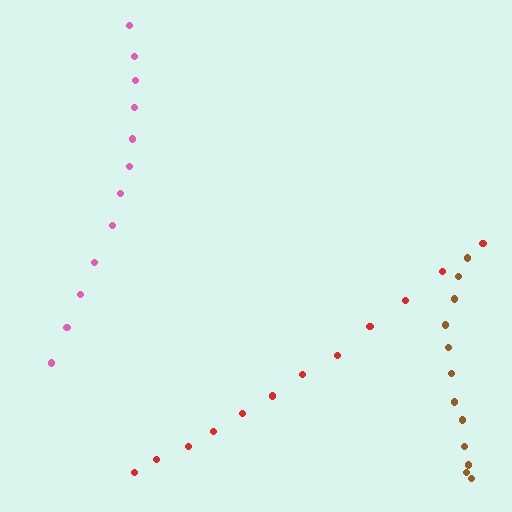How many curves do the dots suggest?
There are 3 distinct paths.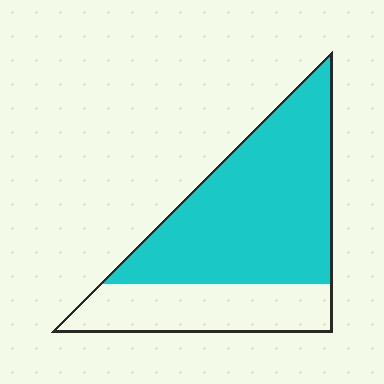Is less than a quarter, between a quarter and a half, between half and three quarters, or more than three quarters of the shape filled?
Between half and three quarters.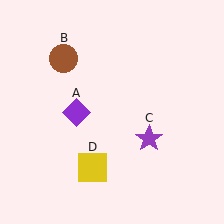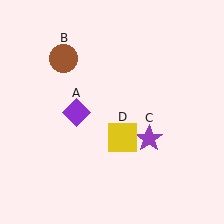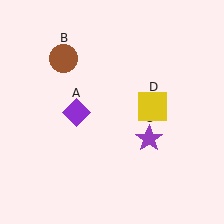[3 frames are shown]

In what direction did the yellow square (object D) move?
The yellow square (object D) moved up and to the right.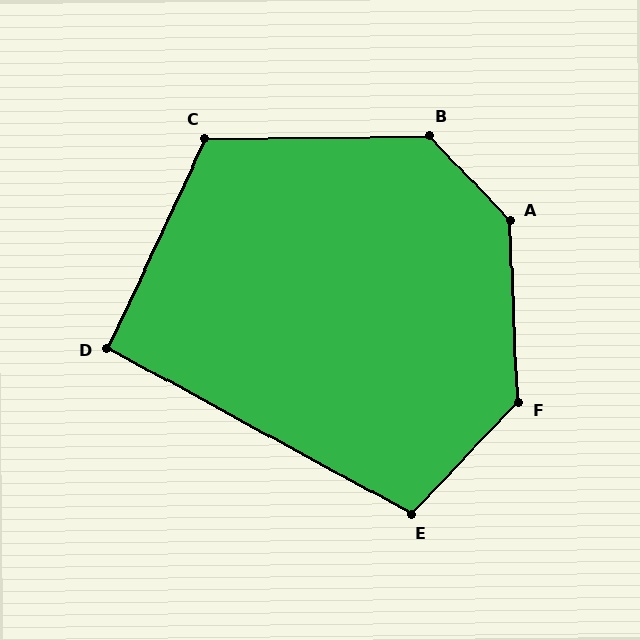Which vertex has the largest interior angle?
A, at approximately 139 degrees.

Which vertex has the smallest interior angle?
D, at approximately 94 degrees.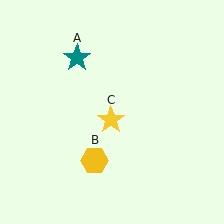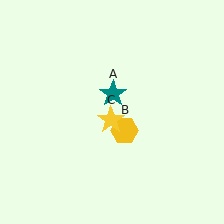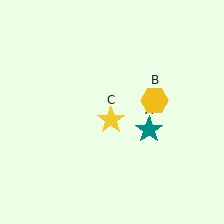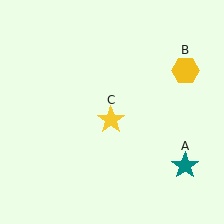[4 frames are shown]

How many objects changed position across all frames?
2 objects changed position: teal star (object A), yellow hexagon (object B).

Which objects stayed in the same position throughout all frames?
Yellow star (object C) remained stationary.